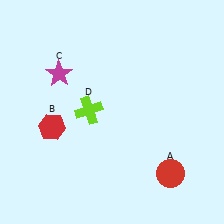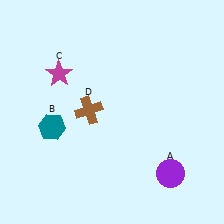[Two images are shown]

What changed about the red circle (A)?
In Image 1, A is red. In Image 2, it changed to purple.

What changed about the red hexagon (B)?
In Image 1, B is red. In Image 2, it changed to teal.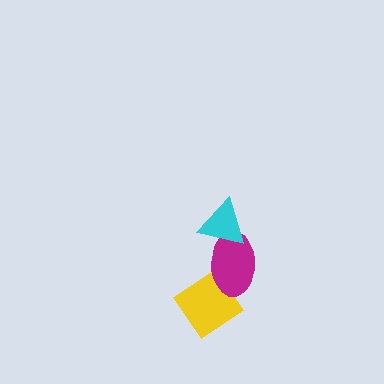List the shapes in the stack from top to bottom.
From top to bottom: the cyan triangle, the magenta ellipse, the yellow diamond.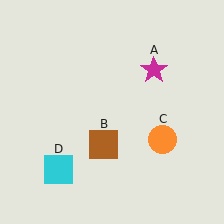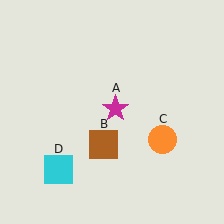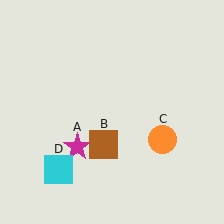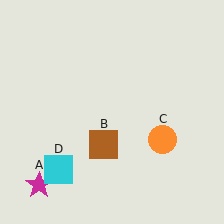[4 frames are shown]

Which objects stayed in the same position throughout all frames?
Brown square (object B) and orange circle (object C) and cyan square (object D) remained stationary.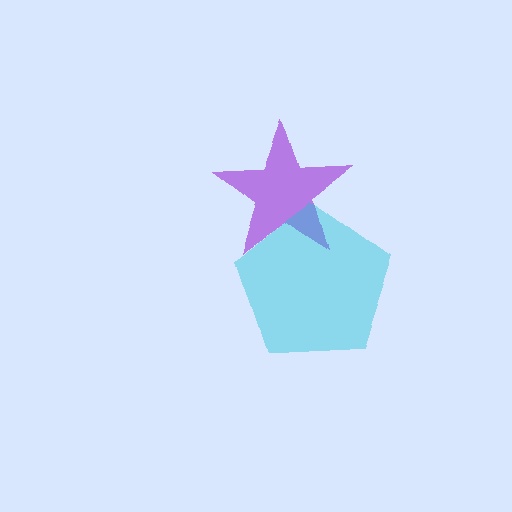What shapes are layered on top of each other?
The layered shapes are: a purple star, a cyan pentagon.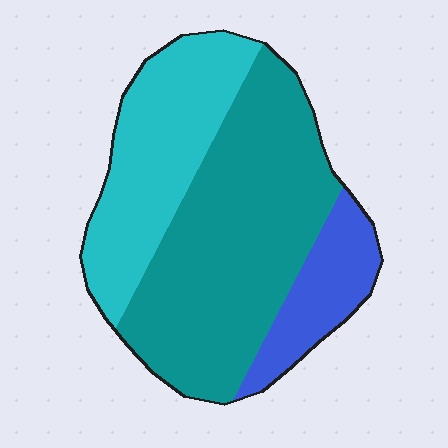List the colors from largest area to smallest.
From largest to smallest: teal, cyan, blue.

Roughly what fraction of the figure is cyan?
Cyan takes up about one third (1/3) of the figure.